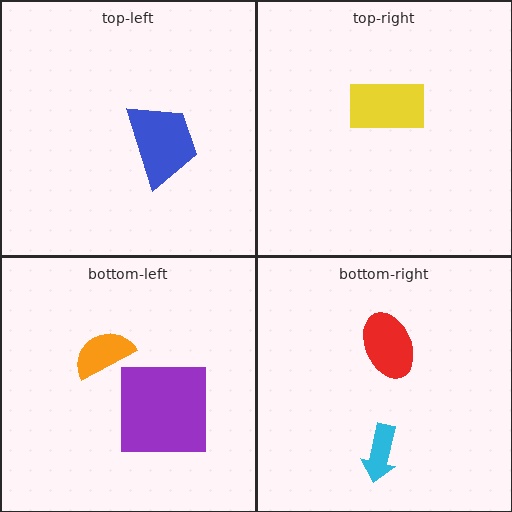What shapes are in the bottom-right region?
The red ellipse, the cyan arrow.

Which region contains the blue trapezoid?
The top-left region.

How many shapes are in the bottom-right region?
2.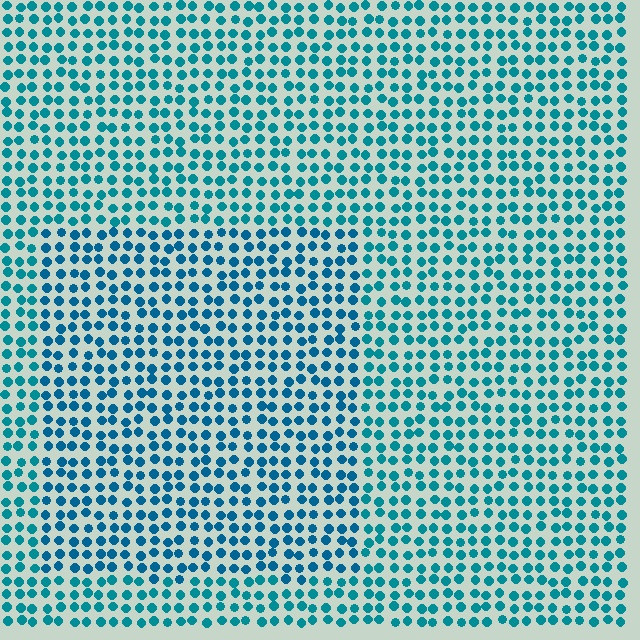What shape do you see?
I see a rectangle.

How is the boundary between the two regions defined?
The boundary is defined purely by a slight shift in hue (about 16 degrees). Spacing, size, and orientation are identical on both sides.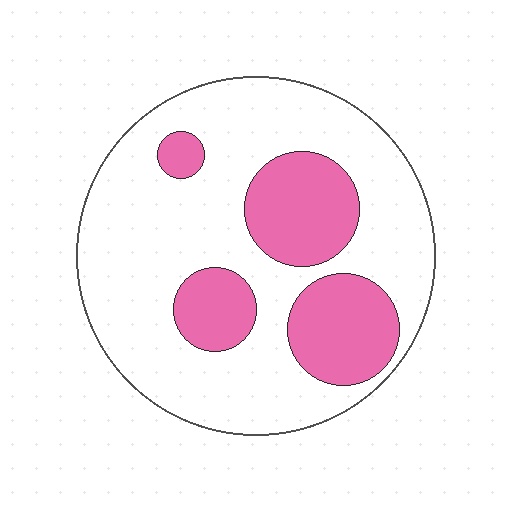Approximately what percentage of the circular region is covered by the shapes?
Approximately 25%.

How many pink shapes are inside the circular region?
4.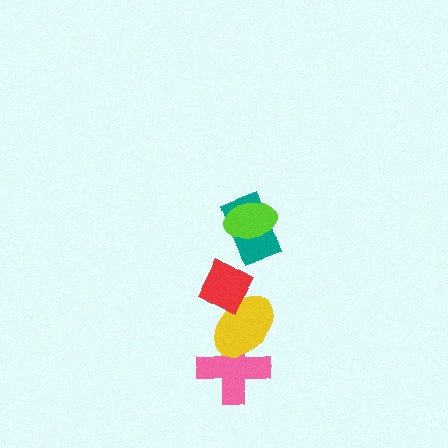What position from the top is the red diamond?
The red diamond is 3rd from the top.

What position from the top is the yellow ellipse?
The yellow ellipse is 4th from the top.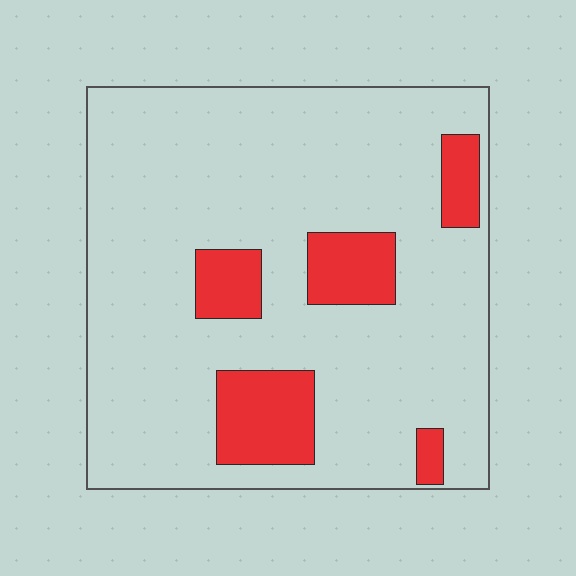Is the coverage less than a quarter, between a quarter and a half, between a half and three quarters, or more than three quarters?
Less than a quarter.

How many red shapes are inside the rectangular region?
5.